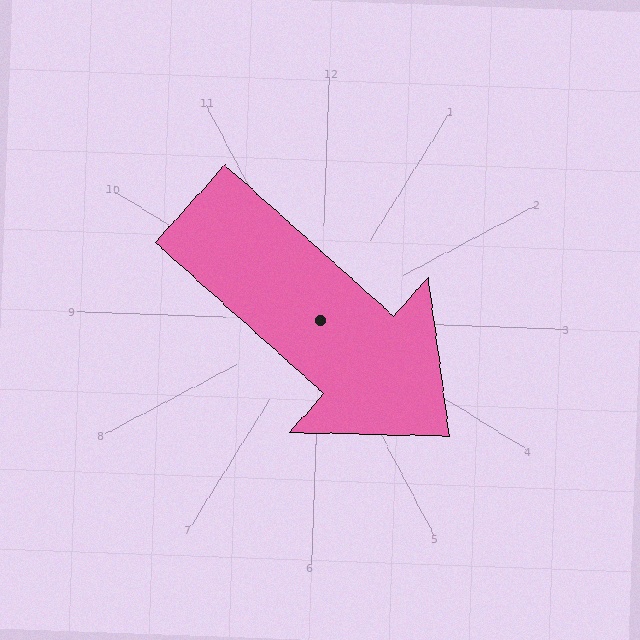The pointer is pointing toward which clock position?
Roughly 4 o'clock.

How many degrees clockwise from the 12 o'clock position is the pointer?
Approximately 130 degrees.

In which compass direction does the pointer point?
Southeast.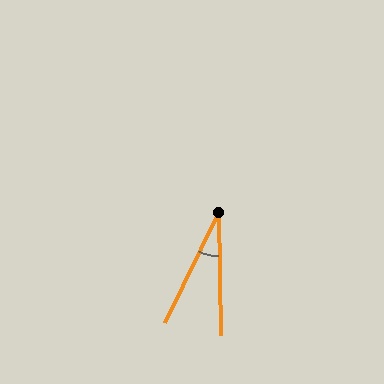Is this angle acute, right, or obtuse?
It is acute.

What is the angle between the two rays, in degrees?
Approximately 27 degrees.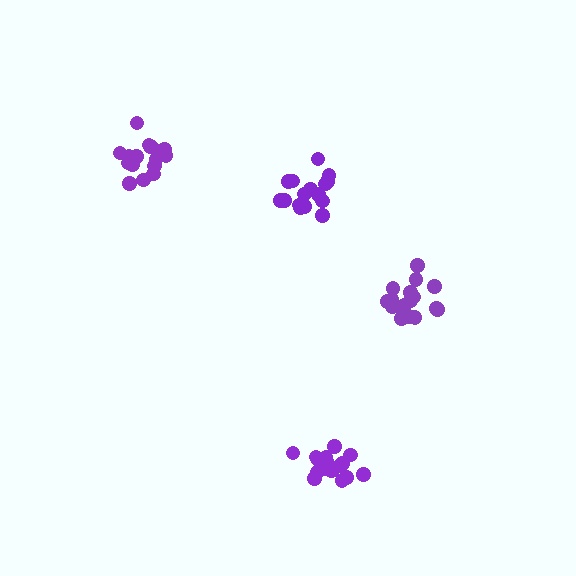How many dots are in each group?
Group 1: 17 dots, Group 2: 18 dots, Group 3: 16 dots, Group 4: 18 dots (69 total).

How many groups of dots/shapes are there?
There are 4 groups.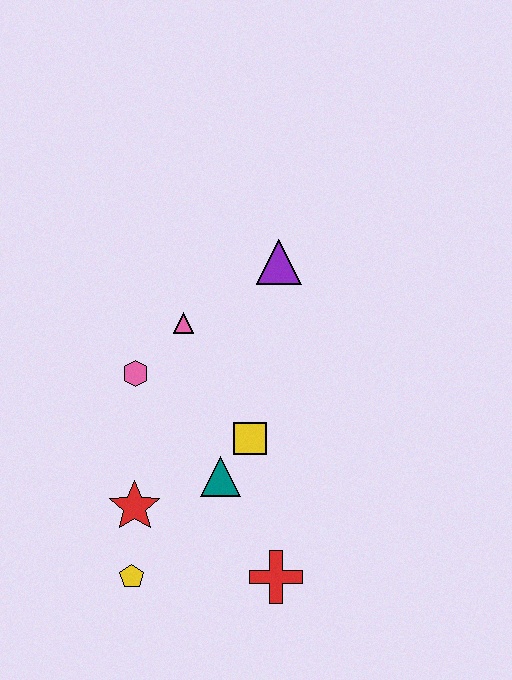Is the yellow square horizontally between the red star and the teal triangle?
No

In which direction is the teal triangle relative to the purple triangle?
The teal triangle is below the purple triangle.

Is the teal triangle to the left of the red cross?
Yes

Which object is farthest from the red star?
The purple triangle is farthest from the red star.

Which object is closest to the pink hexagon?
The pink triangle is closest to the pink hexagon.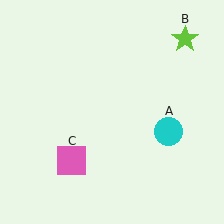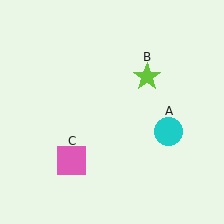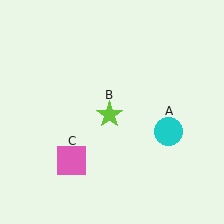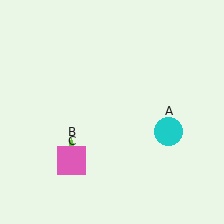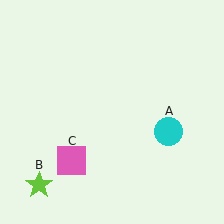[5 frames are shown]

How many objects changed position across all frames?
1 object changed position: lime star (object B).